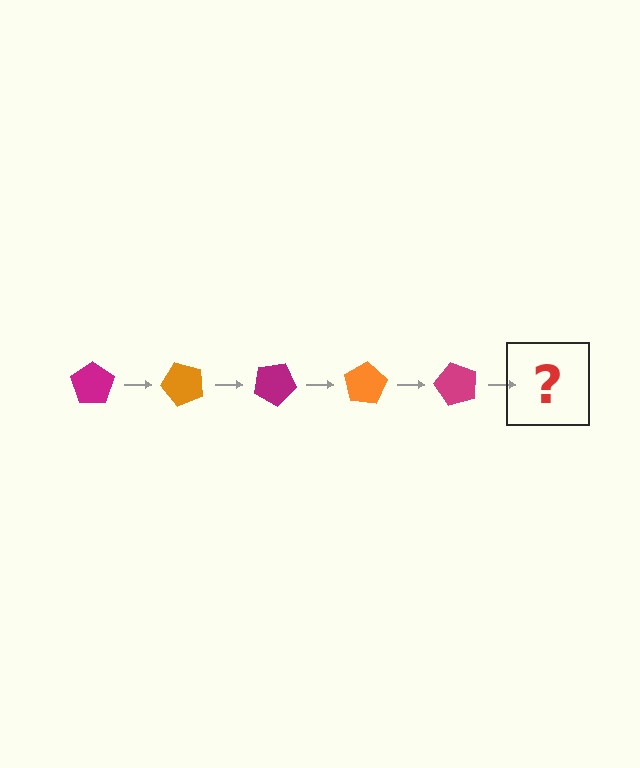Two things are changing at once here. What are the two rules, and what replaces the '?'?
The two rules are that it rotates 50 degrees each step and the color cycles through magenta and orange. The '?' should be an orange pentagon, rotated 250 degrees from the start.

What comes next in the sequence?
The next element should be an orange pentagon, rotated 250 degrees from the start.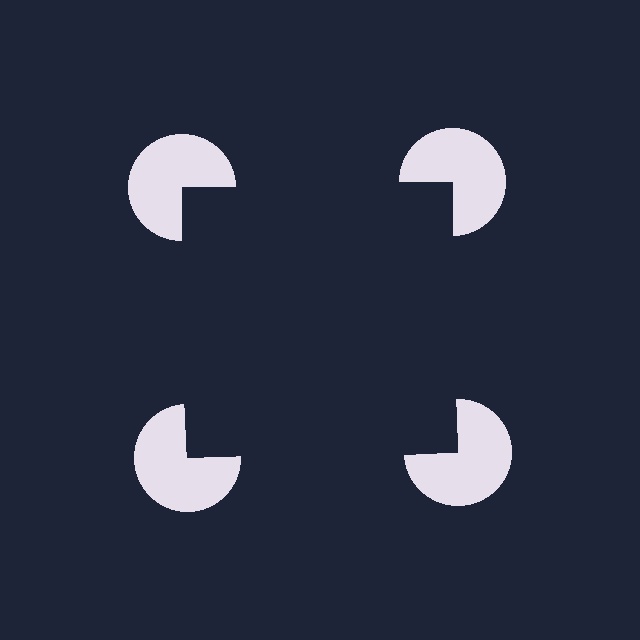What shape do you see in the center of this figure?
An illusory square — its edges are inferred from the aligned wedge cuts in the pac-man discs, not physically drawn.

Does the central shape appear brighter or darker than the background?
It typically appears slightly darker than the background, even though no actual brightness change is drawn.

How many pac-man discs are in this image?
There are 4 — one at each vertex of the illusory square.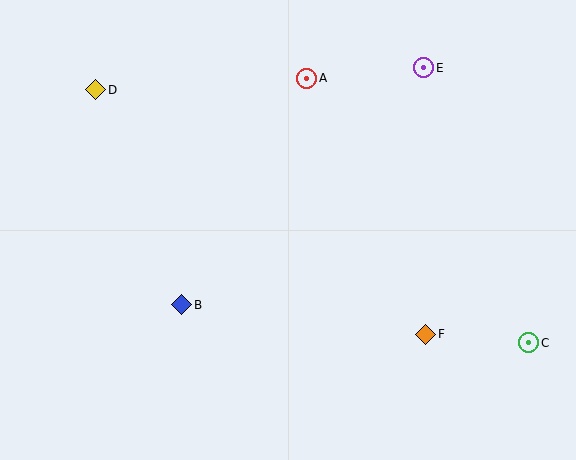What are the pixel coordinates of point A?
Point A is at (306, 78).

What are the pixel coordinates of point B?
Point B is at (182, 305).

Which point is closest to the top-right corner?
Point E is closest to the top-right corner.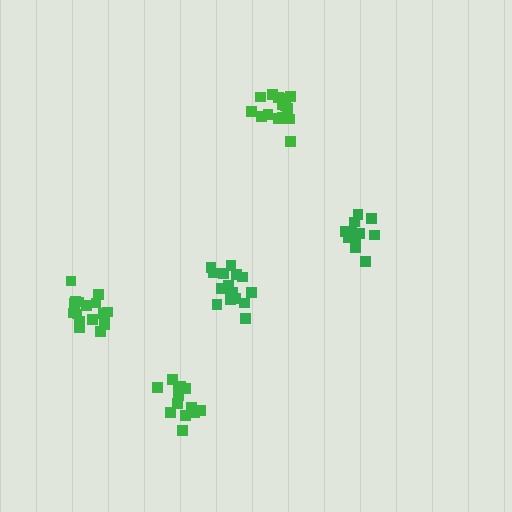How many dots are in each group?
Group 1: 16 dots, Group 2: 17 dots, Group 3: 12 dots, Group 4: 16 dots, Group 5: 15 dots (76 total).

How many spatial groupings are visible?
There are 5 spatial groupings.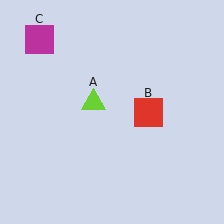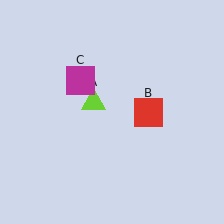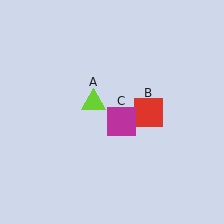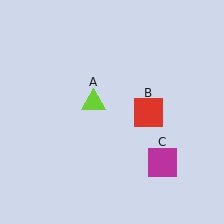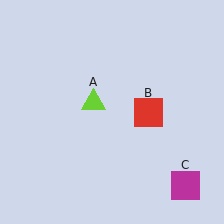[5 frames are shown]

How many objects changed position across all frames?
1 object changed position: magenta square (object C).